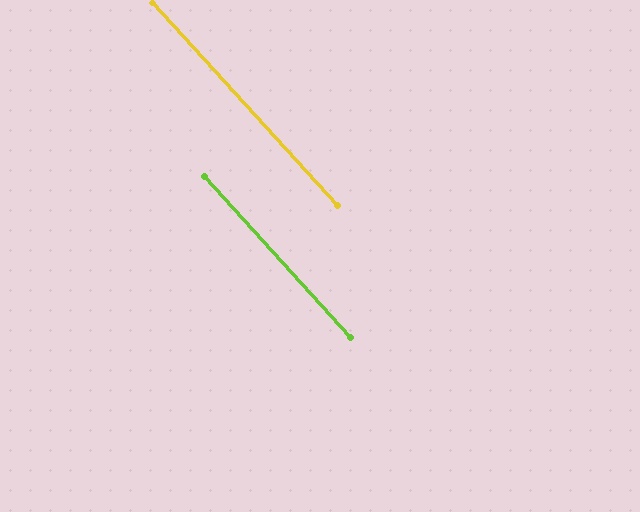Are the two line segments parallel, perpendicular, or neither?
Parallel — their directions differ by only 0.2°.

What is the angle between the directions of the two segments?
Approximately 0 degrees.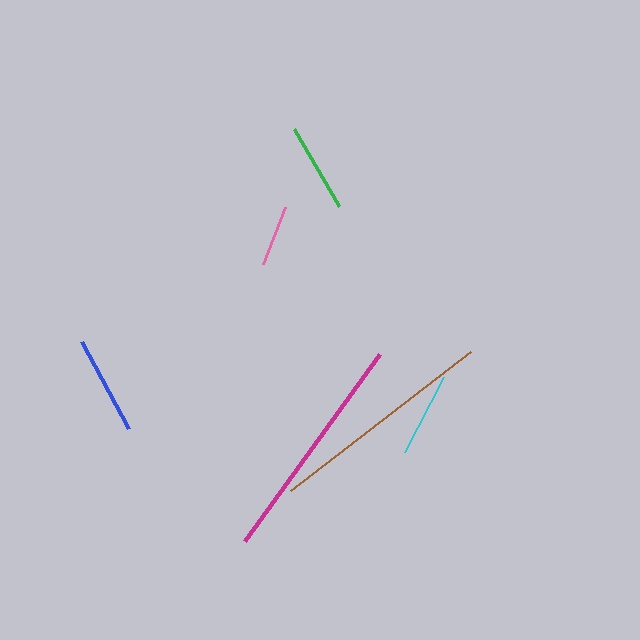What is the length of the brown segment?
The brown segment is approximately 227 pixels long.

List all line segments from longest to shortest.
From longest to shortest: magenta, brown, blue, green, cyan, pink.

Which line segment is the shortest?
The pink line is the shortest at approximately 61 pixels.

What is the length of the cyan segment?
The cyan segment is approximately 84 pixels long.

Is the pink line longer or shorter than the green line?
The green line is longer than the pink line.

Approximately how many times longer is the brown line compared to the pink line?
The brown line is approximately 3.7 times the length of the pink line.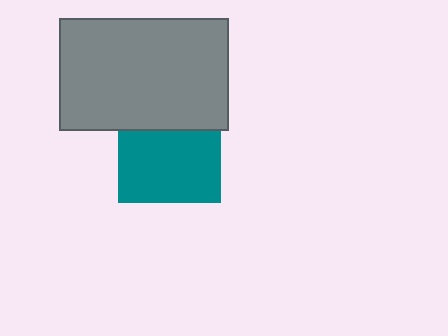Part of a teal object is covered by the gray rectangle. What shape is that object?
It is a square.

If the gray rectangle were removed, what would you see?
You would see the complete teal square.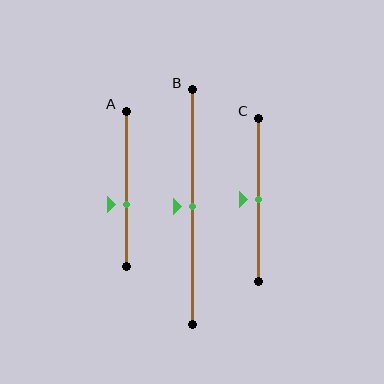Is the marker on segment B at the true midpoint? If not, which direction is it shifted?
Yes, the marker on segment B is at the true midpoint.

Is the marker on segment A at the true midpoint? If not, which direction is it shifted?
No, the marker on segment A is shifted downward by about 10% of the segment length.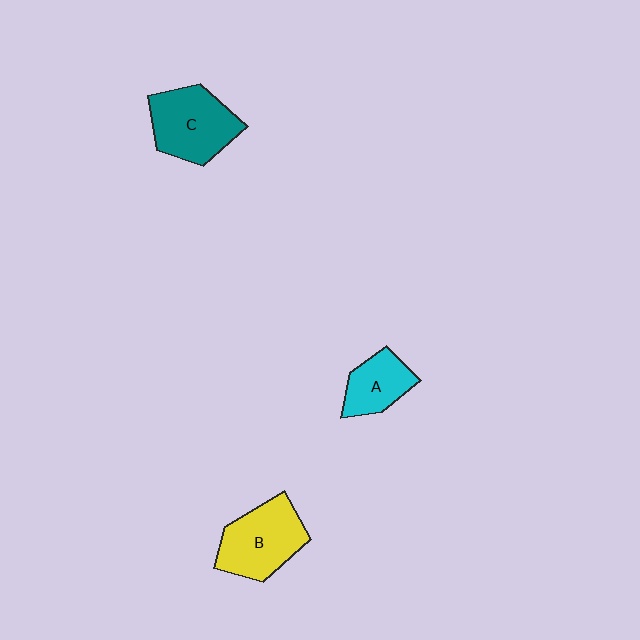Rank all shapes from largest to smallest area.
From largest to smallest: C (teal), B (yellow), A (cyan).